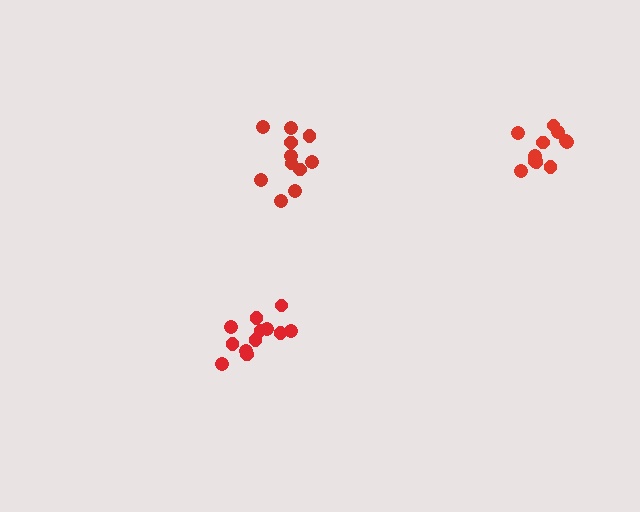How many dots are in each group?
Group 1: 11 dots, Group 2: 11 dots, Group 3: 12 dots (34 total).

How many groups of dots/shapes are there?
There are 3 groups.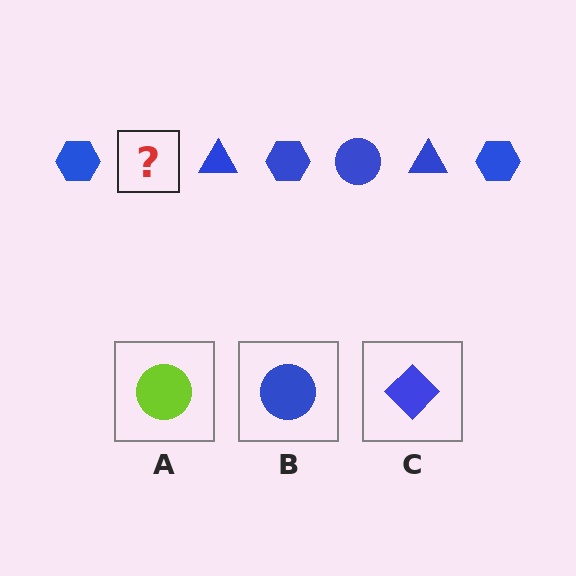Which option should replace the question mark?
Option B.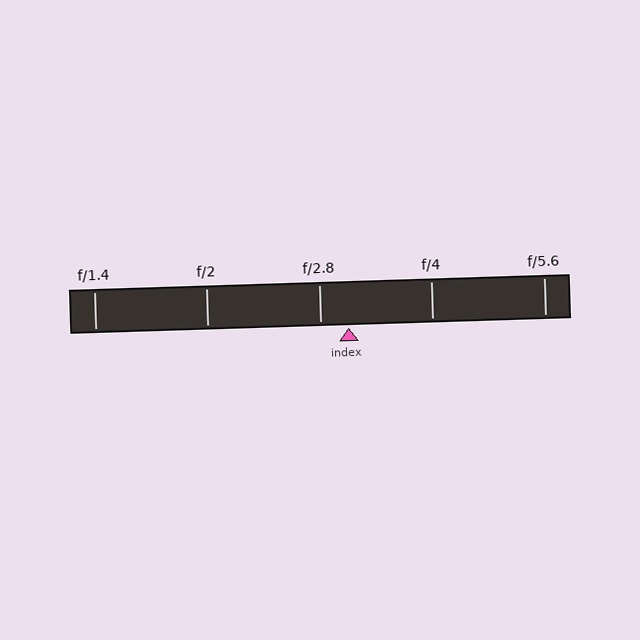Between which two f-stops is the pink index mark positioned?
The index mark is between f/2.8 and f/4.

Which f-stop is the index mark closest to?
The index mark is closest to f/2.8.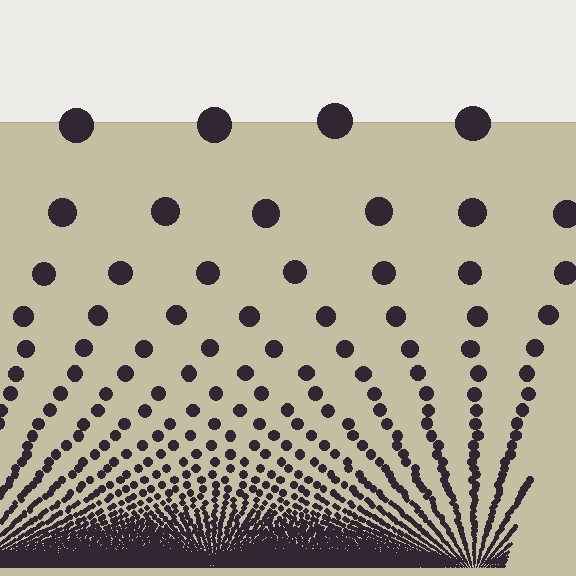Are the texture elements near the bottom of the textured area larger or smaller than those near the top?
Smaller. The gradient is inverted — elements near the bottom are smaller and denser.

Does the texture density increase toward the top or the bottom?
Density increases toward the bottom.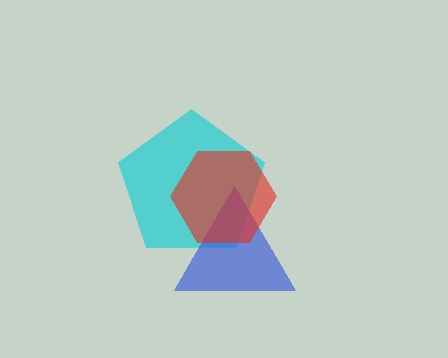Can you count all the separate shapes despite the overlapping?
Yes, there are 3 separate shapes.